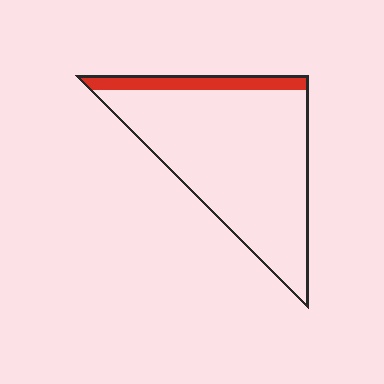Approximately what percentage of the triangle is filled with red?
Approximately 10%.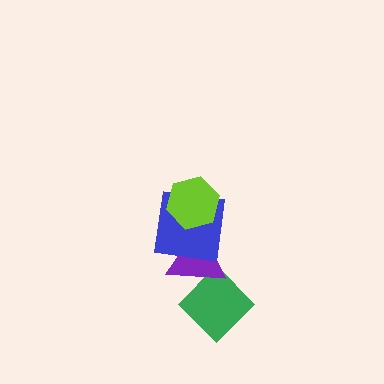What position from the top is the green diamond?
The green diamond is 4th from the top.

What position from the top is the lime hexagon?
The lime hexagon is 1st from the top.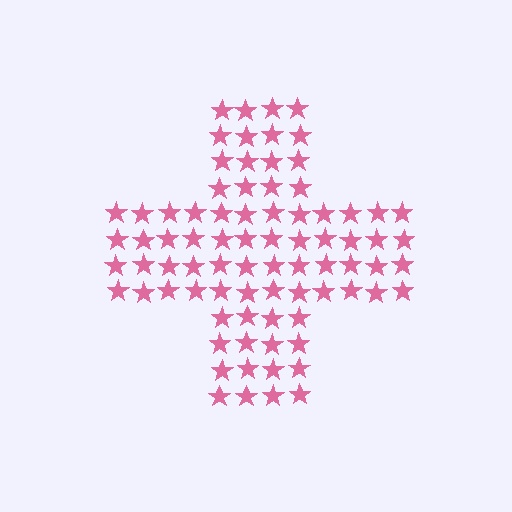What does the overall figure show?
The overall figure shows a cross.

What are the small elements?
The small elements are stars.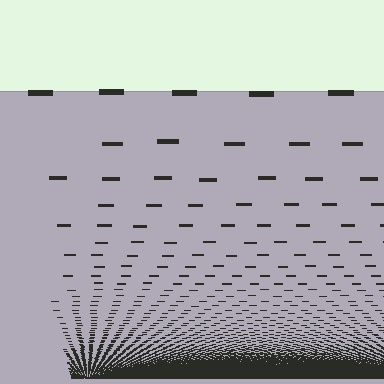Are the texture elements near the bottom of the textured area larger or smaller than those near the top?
Smaller. The gradient is inverted — elements near the bottom are smaller and denser.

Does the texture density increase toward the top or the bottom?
Density increases toward the bottom.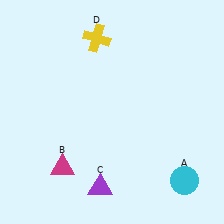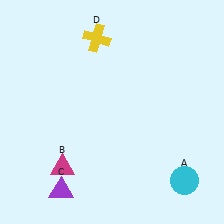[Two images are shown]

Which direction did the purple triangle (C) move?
The purple triangle (C) moved left.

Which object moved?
The purple triangle (C) moved left.